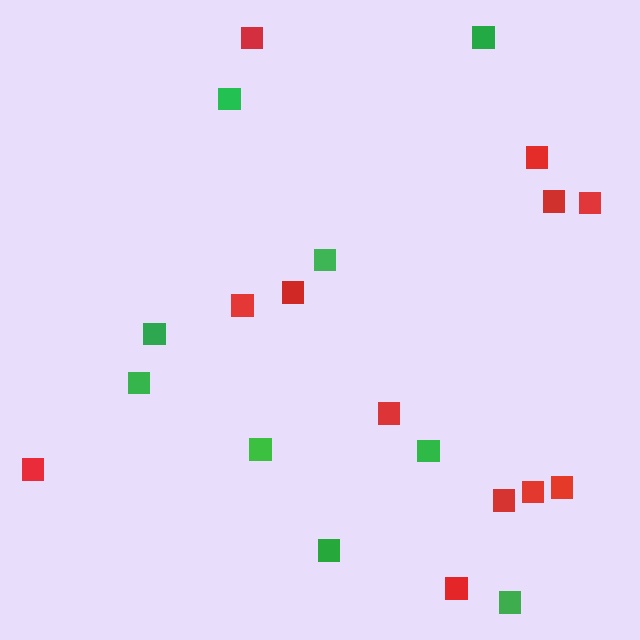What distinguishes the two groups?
There are 2 groups: one group of green squares (9) and one group of red squares (12).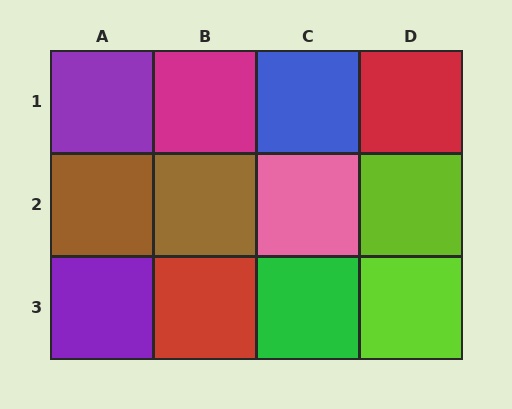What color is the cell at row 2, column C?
Pink.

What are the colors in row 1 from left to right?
Purple, magenta, blue, red.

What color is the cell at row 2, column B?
Brown.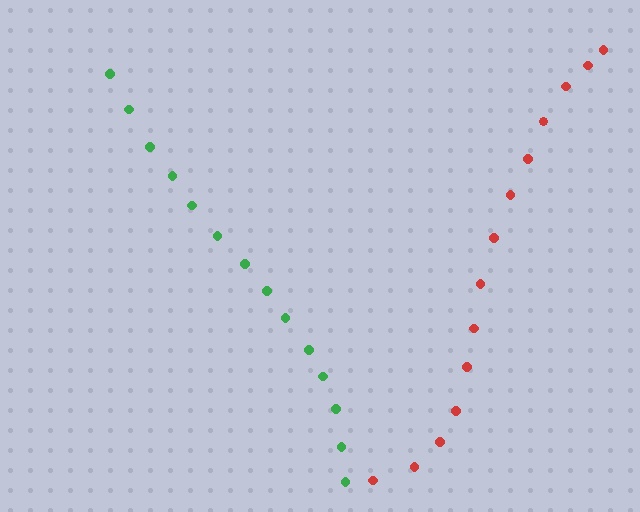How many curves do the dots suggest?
There are 2 distinct paths.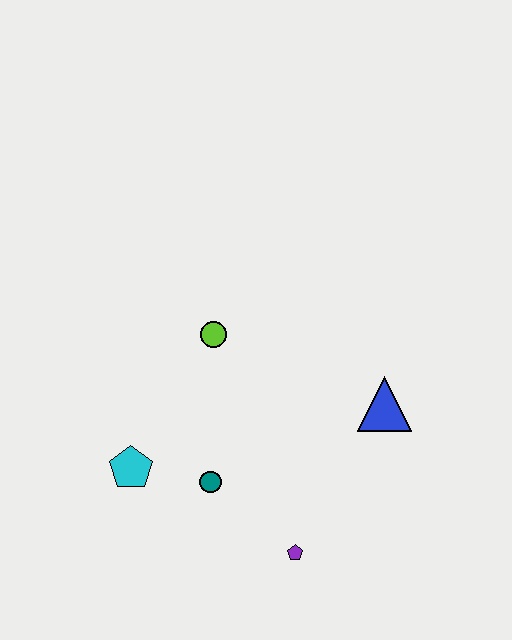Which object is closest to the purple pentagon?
The teal circle is closest to the purple pentagon.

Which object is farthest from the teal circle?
The blue triangle is farthest from the teal circle.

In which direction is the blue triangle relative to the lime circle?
The blue triangle is to the right of the lime circle.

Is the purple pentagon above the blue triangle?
No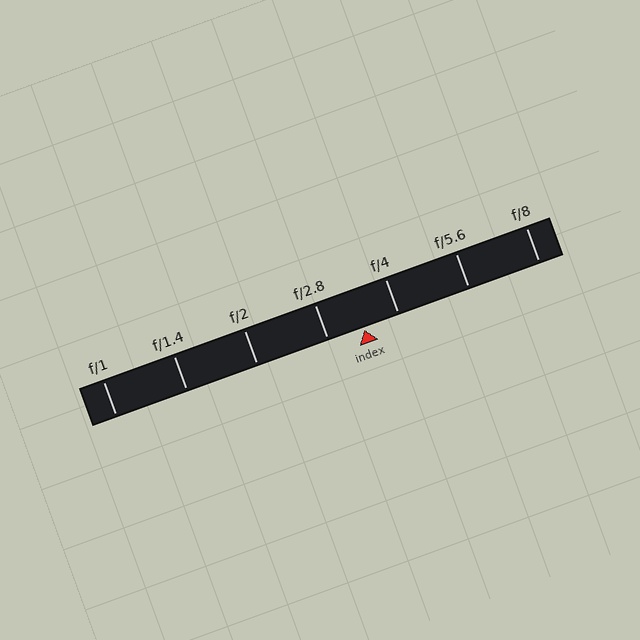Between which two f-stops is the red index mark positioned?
The index mark is between f/2.8 and f/4.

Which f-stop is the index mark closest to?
The index mark is closest to f/4.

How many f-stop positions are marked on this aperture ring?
There are 7 f-stop positions marked.